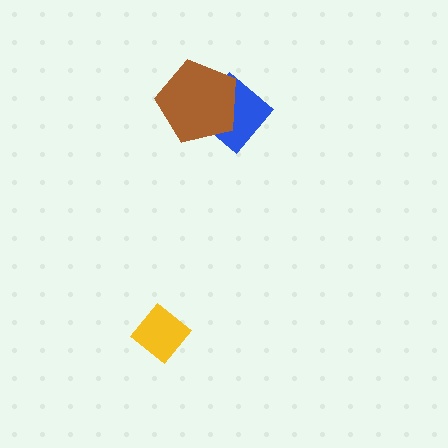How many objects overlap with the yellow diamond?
0 objects overlap with the yellow diamond.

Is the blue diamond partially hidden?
Yes, it is partially covered by another shape.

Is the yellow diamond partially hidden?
No, no other shape covers it.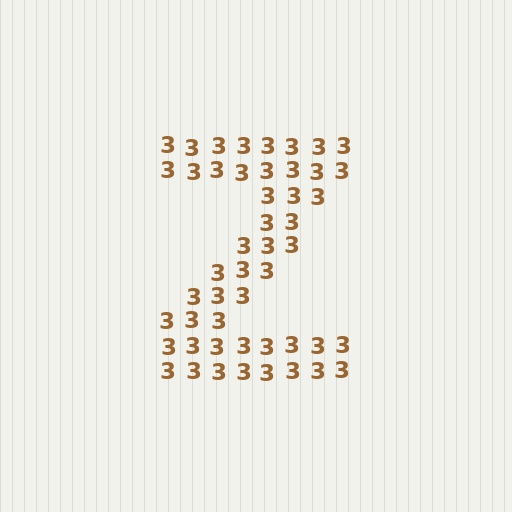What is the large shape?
The large shape is the letter Z.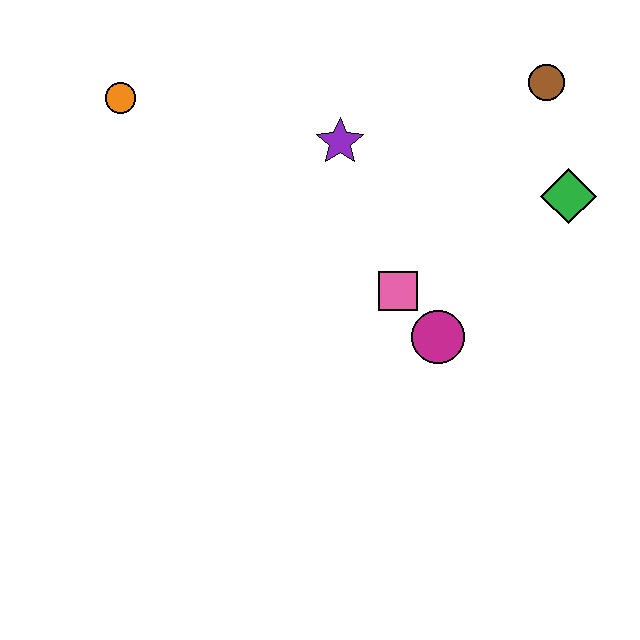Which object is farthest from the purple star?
The green diamond is farthest from the purple star.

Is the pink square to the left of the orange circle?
No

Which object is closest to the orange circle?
The purple star is closest to the orange circle.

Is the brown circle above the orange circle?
Yes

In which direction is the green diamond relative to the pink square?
The green diamond is to the right of the pink square.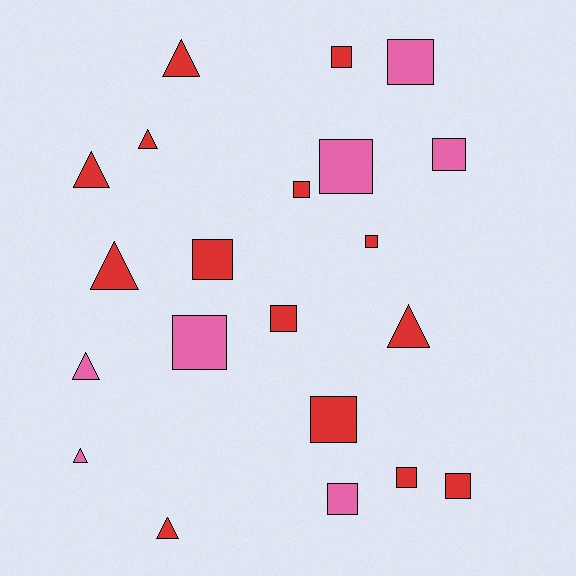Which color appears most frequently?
Red, with 14 objects.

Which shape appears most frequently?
Square, with 13 objects.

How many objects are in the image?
There are 21 objects.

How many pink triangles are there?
There are 2 pink triangles.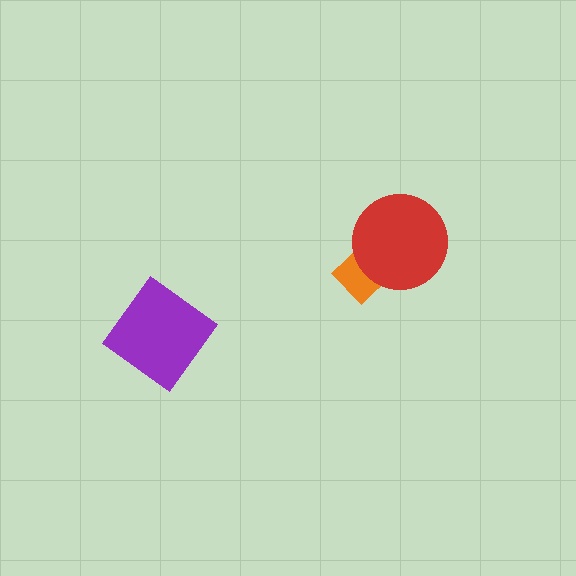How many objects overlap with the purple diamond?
0 objects overlap with the purple diamond.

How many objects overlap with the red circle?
1 object overlaps with the red circle.